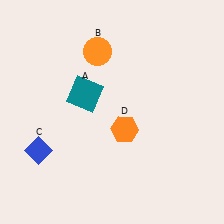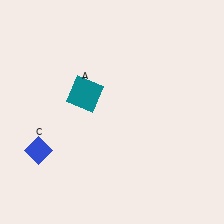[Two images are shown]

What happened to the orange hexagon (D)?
The orange hexagon (D) was removed in Image 2. It was in the bottom-right area of Image 1.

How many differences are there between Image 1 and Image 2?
There are 2 differences between the two images.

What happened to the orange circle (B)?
The orange circle (B) was removed in Image 2. It was in the top-left area of Image 1.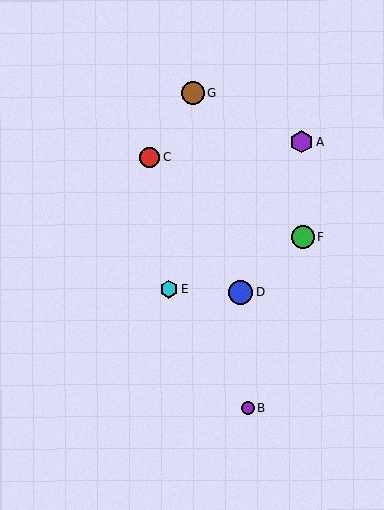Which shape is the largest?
The blue circle (labeled D) is the largest.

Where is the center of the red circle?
The center of the red circle is at (149, 158).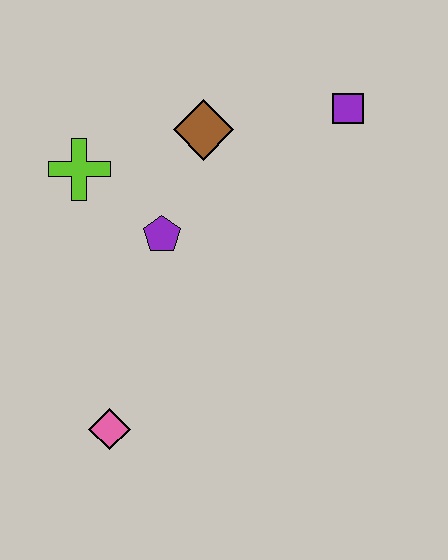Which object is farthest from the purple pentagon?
The purple square is farthest from the purple pentagon.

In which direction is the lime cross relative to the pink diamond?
The lime cross is above the pink diamond.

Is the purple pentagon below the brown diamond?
Yes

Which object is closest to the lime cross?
The purple pentagon is closest to the lime cross.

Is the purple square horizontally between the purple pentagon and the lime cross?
No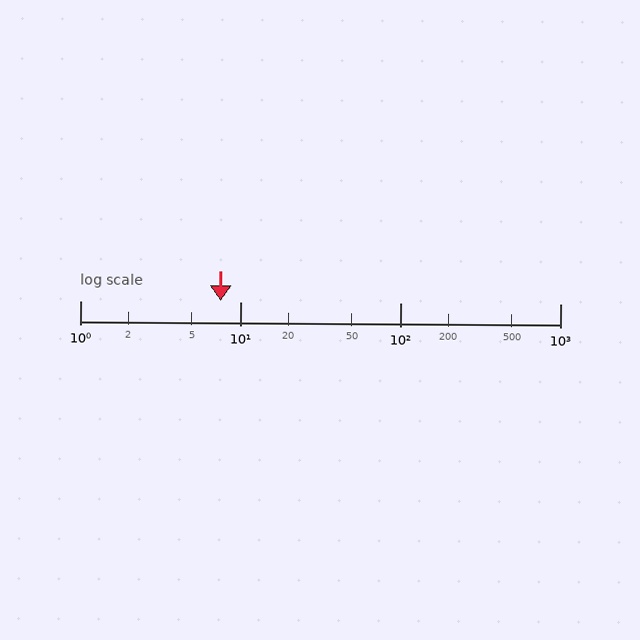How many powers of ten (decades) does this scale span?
The scale spans 3 decades, from 1 to 1000.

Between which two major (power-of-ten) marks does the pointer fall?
The pointer is between 1 and 10.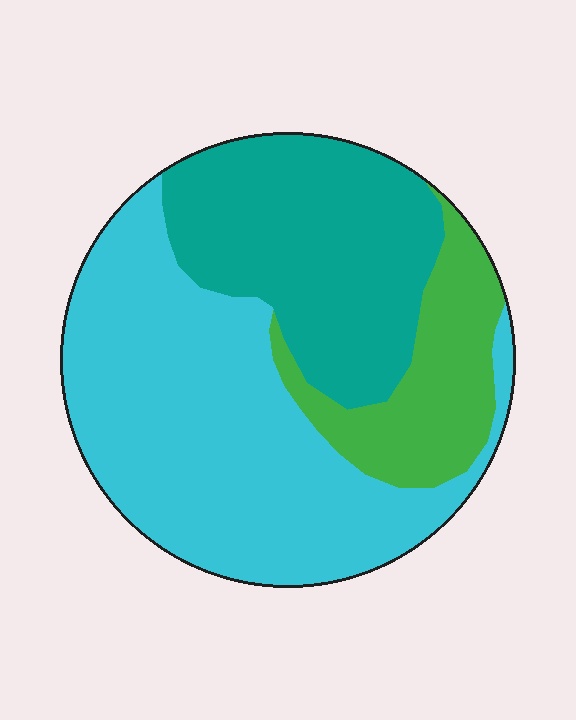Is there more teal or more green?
Teal.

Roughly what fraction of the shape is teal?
Teal takes up about one third (1/3) of the shape.